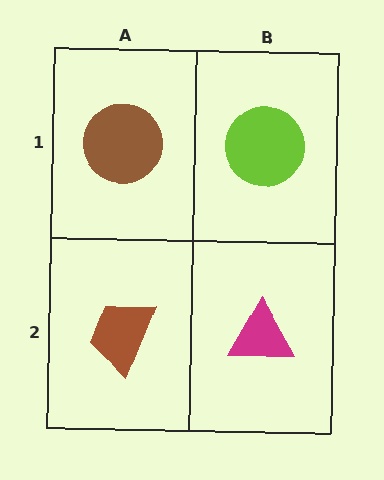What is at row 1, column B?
A lime circle.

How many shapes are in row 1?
2 shapes.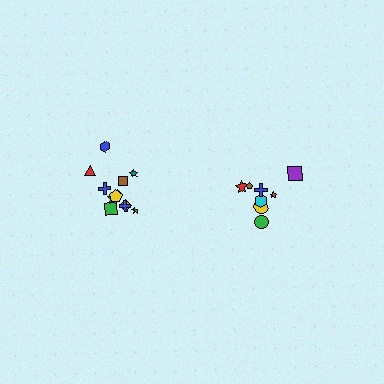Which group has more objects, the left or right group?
The left group.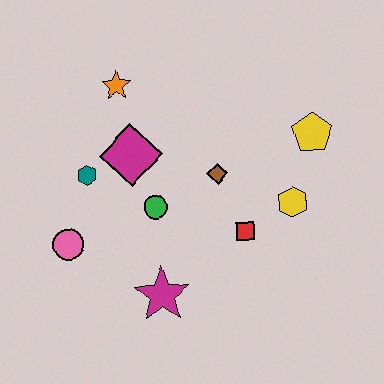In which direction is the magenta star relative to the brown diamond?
The magenta star is below the brown diamond.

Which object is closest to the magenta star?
The green circle is closest to the magenta star.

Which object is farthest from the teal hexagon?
The yellow pentagon is farthest from the teal hexagon.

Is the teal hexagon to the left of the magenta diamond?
Yes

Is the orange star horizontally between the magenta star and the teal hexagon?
Yes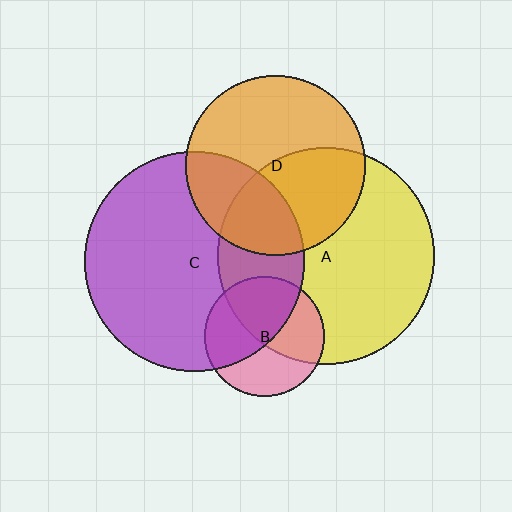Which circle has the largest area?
Circle C (purple).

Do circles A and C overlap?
Yes.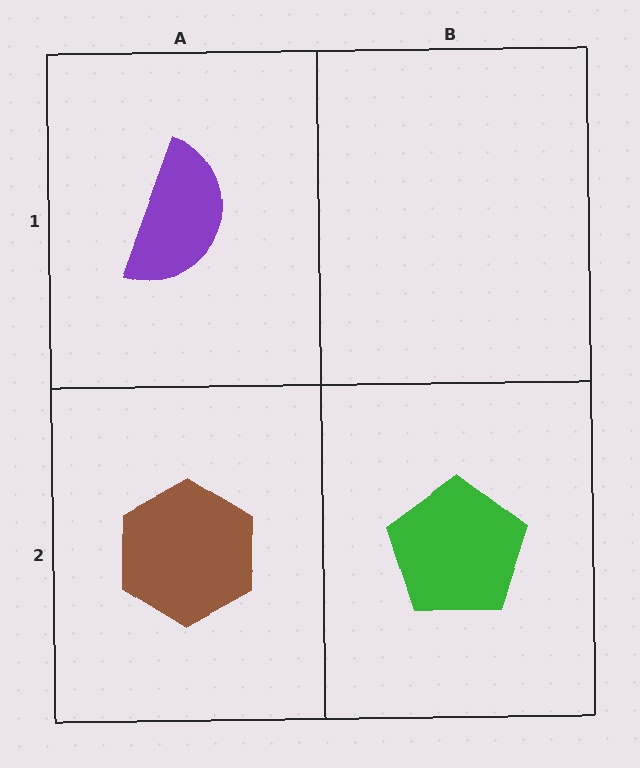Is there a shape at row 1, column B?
No, that cell is empty.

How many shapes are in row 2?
2 shapes.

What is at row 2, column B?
A green pentagon.